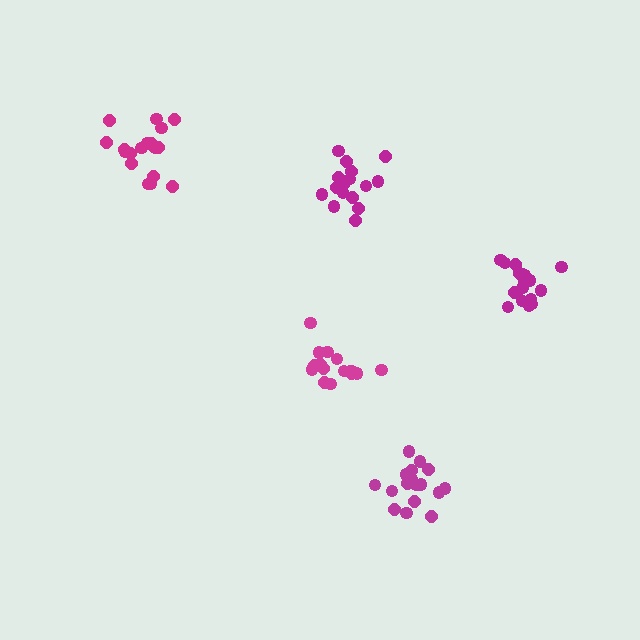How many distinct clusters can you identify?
There are 5 distinct clusters.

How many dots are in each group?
Group 1: 16 dots, Group 2: 18 dots, Group 3: 17 dots, Group 4: 18 dots, Group 5: 21 dots (90 total).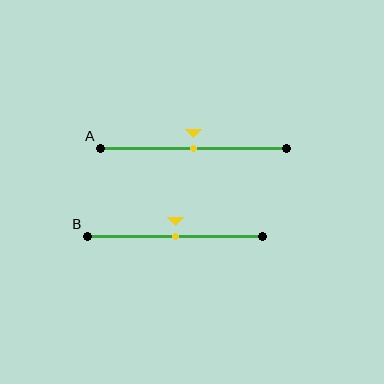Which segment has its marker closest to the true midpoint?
Segment A has its marker closest to the true midpoint.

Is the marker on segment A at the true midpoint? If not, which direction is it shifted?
Yes, the marker on segment A is at the true midpoint.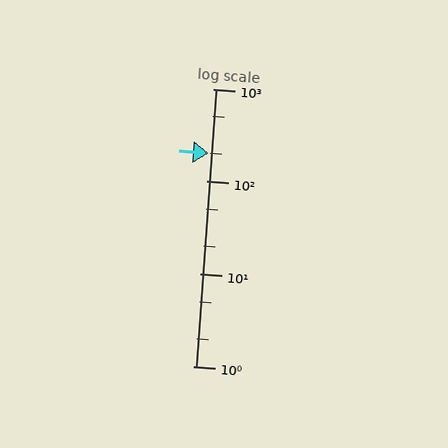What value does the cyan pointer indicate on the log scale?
The pointer indicates approximately 200.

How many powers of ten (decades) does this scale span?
The scale spans 3 decades, from 1 to 1000.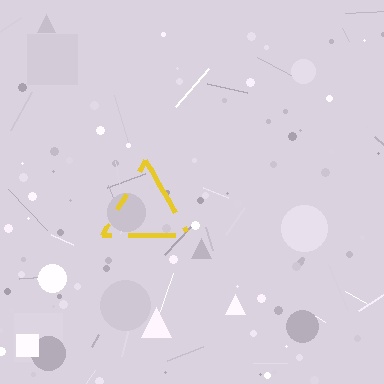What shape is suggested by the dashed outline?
The dashed outline suggests a triangle.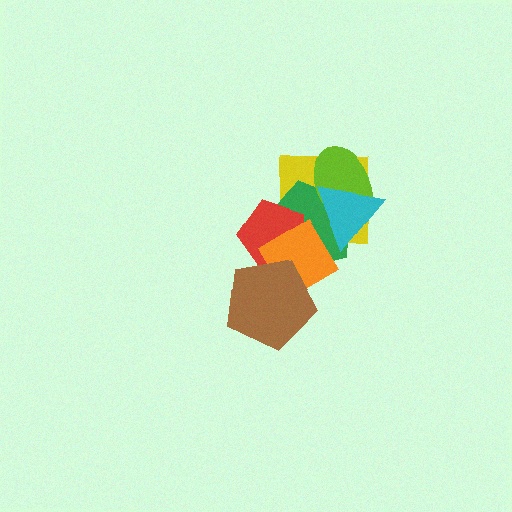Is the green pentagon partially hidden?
Yes, it is partially covered by another shape.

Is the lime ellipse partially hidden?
Yes, it is partially covered by another shape.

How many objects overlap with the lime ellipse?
3 objects overlap with the lime ellipse.